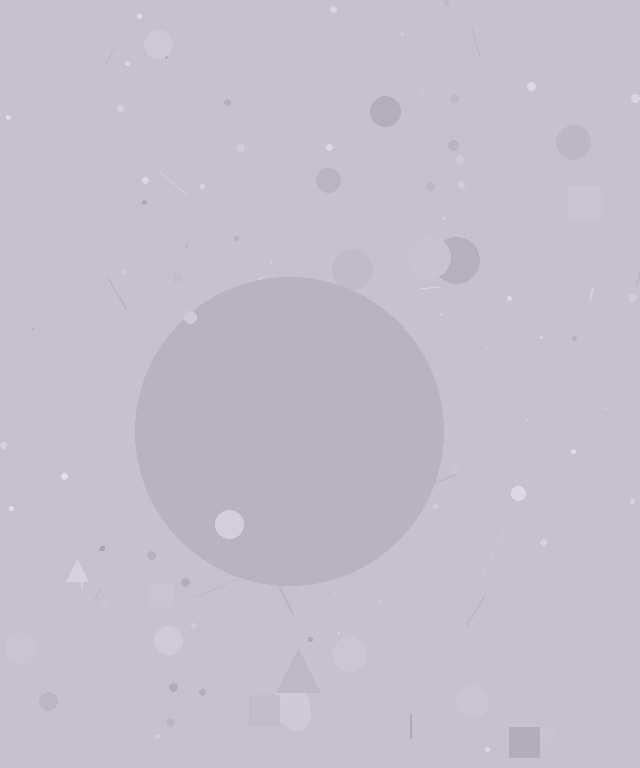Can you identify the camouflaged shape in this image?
The camouflaged shape is a circle.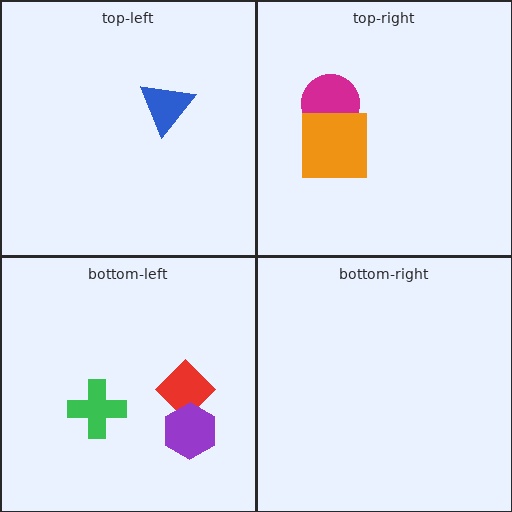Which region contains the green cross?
The bottom-left region.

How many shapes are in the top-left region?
1.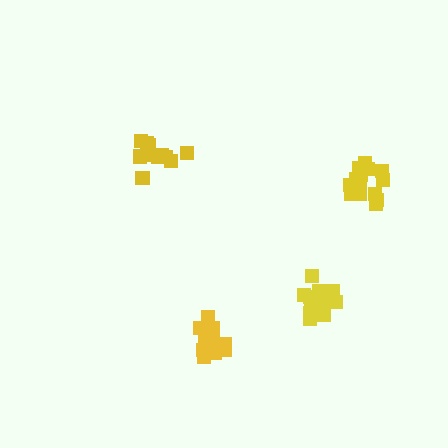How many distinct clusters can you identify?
There are 4 distinct clusters.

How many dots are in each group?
Group 1: 13 dots, Group 2: 16 dots, Group 3: 17 dots, Group 4: 12 dots (58 total).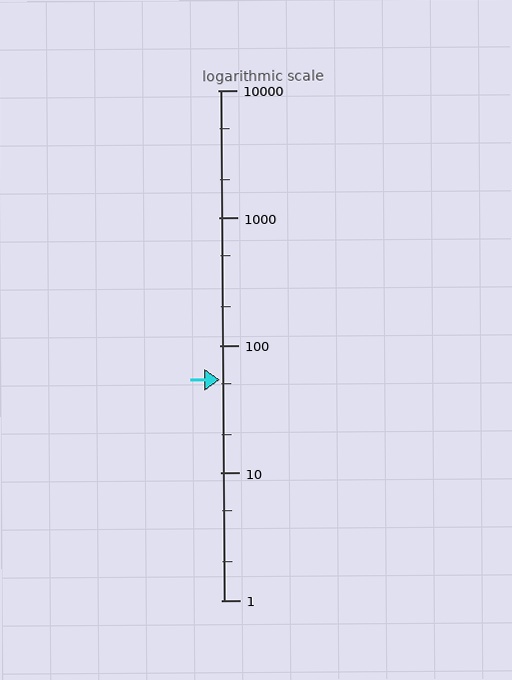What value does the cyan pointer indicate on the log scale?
The pointer indicates approximately 54.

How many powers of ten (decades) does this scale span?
The scale spans 4 decades, from 1 to 10000.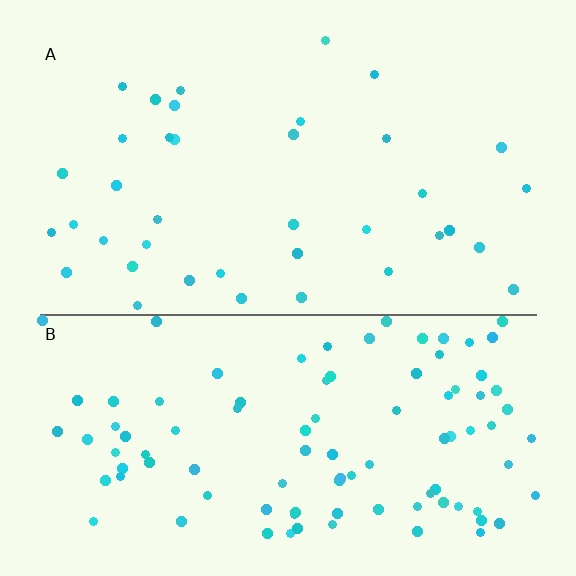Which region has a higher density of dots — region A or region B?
B (the bottom).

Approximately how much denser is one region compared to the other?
Approximately 2.6× — region B over region A.